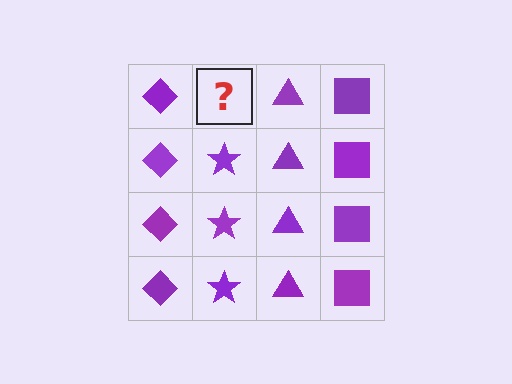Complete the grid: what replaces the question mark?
The question mark should be replaced with a purple star.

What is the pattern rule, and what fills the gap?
The rule is that each column has a consistent shape. The gap should be filled with a purple star.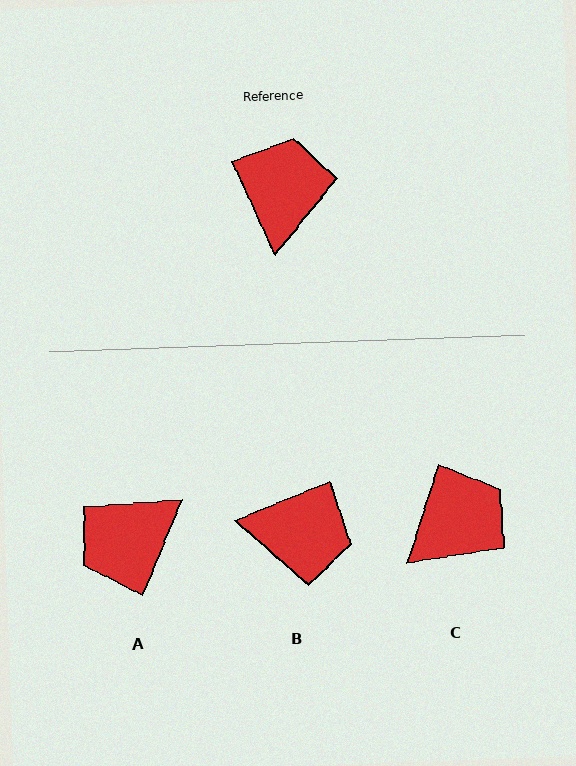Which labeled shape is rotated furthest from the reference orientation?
A, about 133 degrees away.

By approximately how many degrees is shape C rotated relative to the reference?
Approximately 42 degrees clockwise.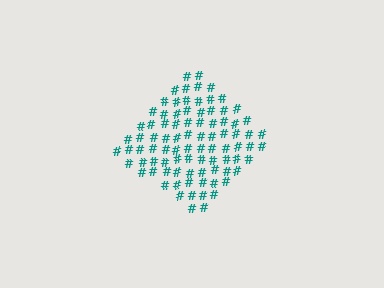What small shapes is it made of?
It is made of small hash symbols.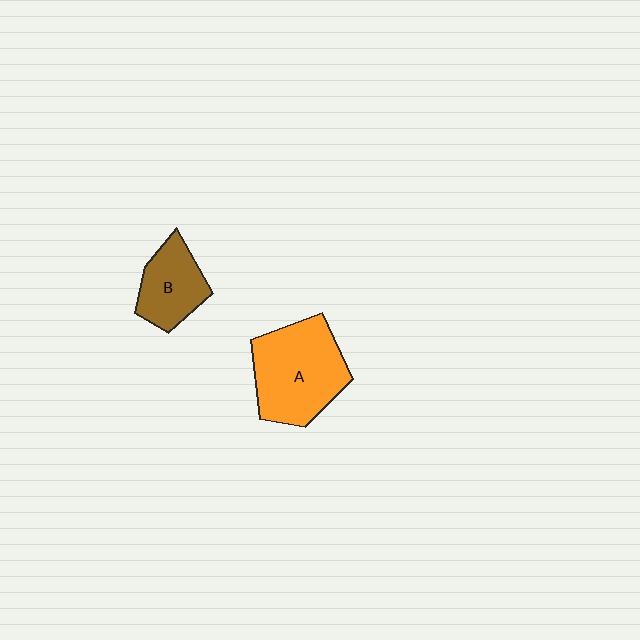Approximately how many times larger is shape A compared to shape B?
Approximately 1.7 times.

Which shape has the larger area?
Shape A (orange).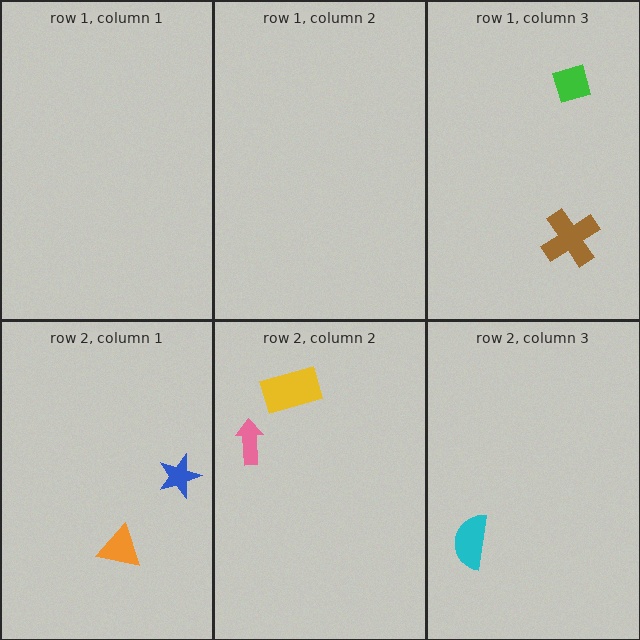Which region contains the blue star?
The row 2, column 1 region.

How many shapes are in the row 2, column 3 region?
1.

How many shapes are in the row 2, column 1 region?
2.